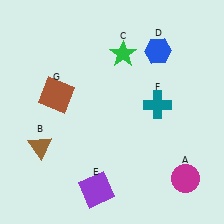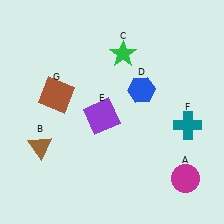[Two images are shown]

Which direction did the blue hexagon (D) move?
The blue hexagon (D) moved down.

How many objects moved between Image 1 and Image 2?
3 objects moved between the two images.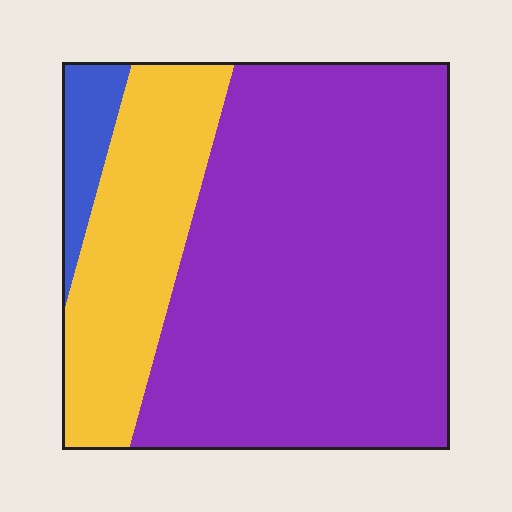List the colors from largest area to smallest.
From largest to smallest: purple, yellow, blue.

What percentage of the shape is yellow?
Yellow covers about 25% of the shape.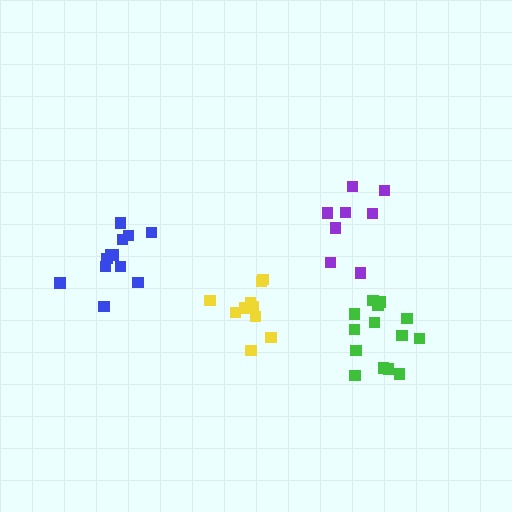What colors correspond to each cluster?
The clusters are colored: purple, blue, yellow, green.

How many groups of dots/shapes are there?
There are 4 groups.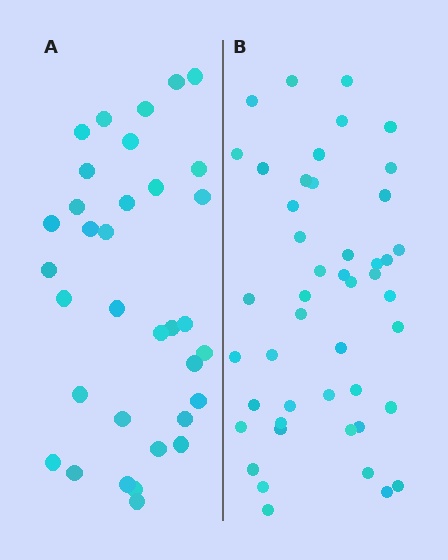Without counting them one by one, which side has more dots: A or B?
Region B (the right region) has more dots.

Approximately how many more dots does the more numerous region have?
Region B has roughly 12 or so more dots than region A.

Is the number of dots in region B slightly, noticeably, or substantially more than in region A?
Region B has noticeably more, but not dramatically so. The ratio is roughly 1.4 to 1.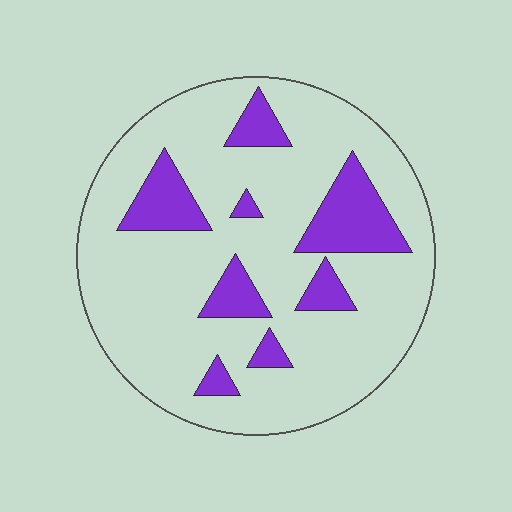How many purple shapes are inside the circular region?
8.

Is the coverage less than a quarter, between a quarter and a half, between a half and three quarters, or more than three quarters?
Less than a quarter.